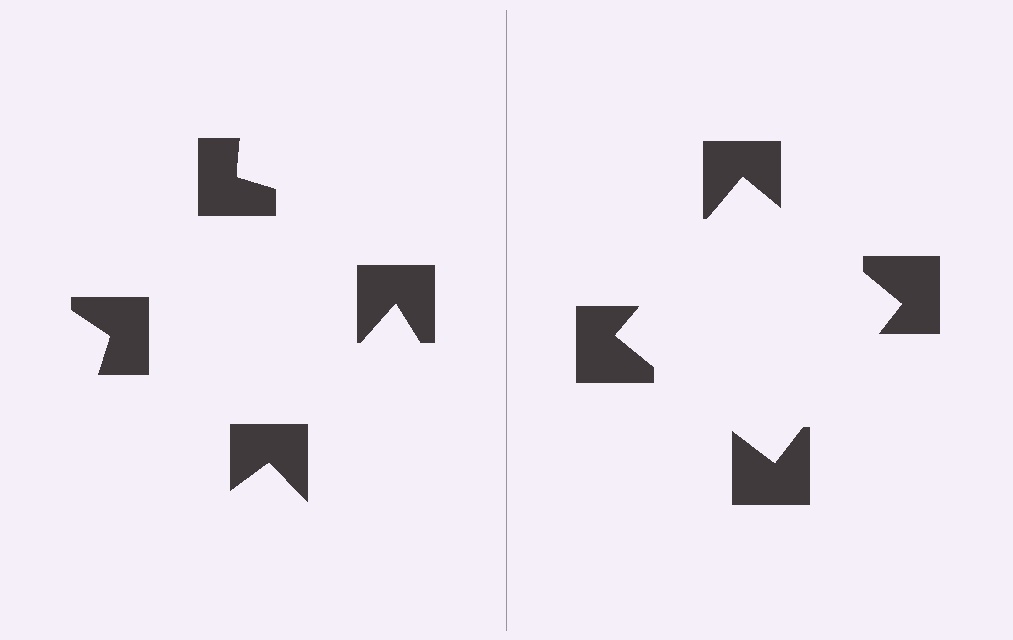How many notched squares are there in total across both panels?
8 — 4 on each side.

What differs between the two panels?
The notched squares are positioned identically on both sides; only the wedge orientations differ. On the right they align to a square; on the left they are misaligned.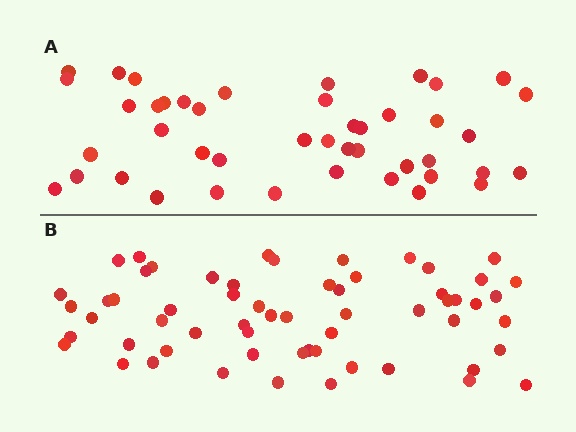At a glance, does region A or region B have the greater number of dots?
Region B (the bottom region) has more dots.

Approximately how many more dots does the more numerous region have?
Region B has approximately 15 more dots than region A.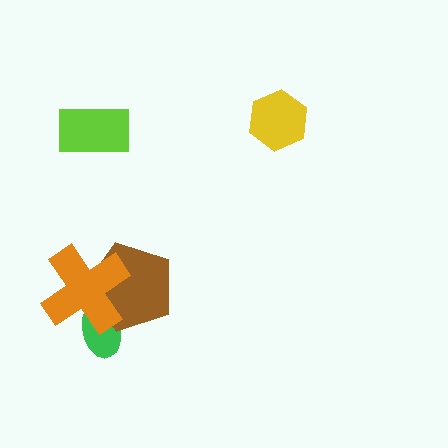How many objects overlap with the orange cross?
2 objects overlap with the orange cross.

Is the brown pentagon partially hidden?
Yes, it is partially covered by another shape.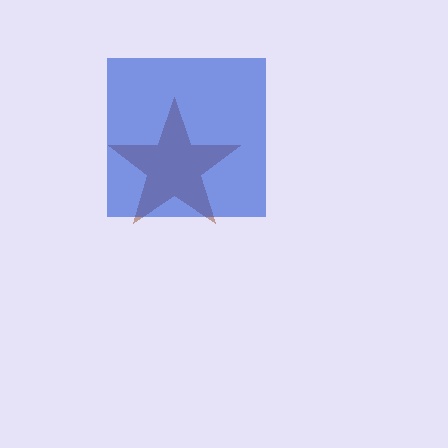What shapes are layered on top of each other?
The layered shapes are: a brown star, a blue square.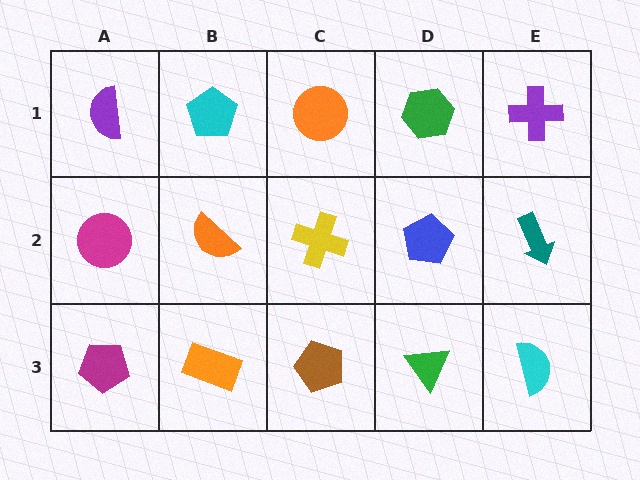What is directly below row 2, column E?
A cyan semicircle.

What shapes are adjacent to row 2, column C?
An orange circle (row 1, column C), a brown pentagon (row 3, column C), an orange semicircle (row 2, column B), a blue pentagon (row 2, column D).